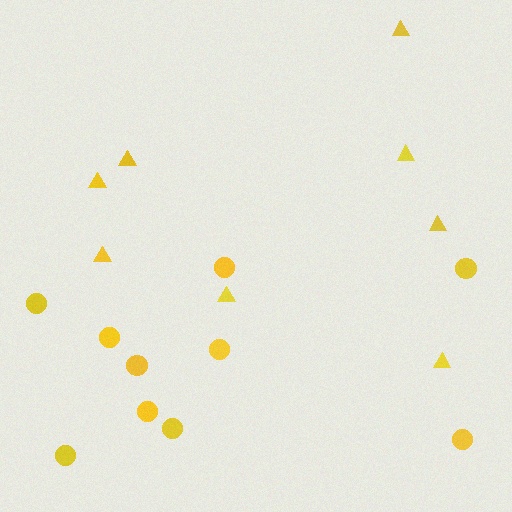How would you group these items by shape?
There are 2 groups: one group of triangles (8) and one group of circles (10).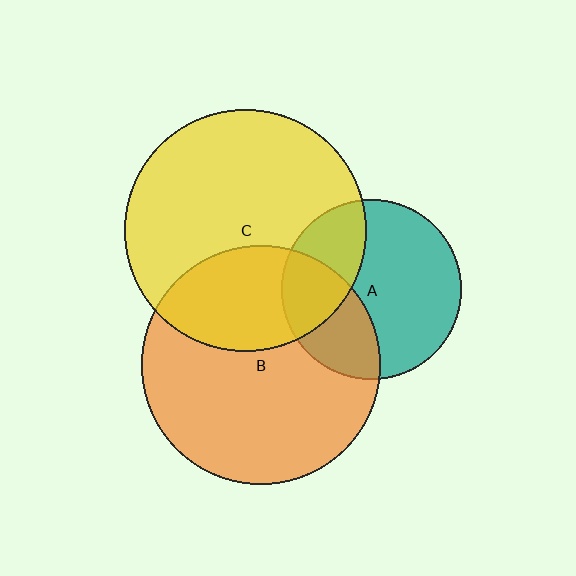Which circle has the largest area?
Circle C (yellow).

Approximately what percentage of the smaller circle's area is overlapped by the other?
Approximately 35%.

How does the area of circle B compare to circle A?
Approximately 1.8 times.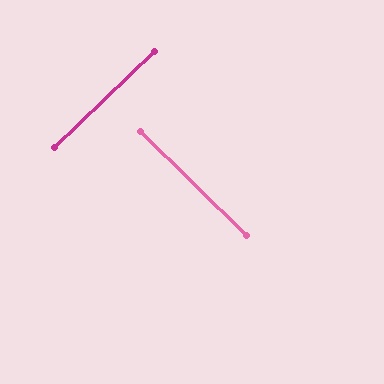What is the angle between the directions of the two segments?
Approximately 89 degrees.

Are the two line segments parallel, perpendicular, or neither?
Perpendicular — they meet at approximately 89°.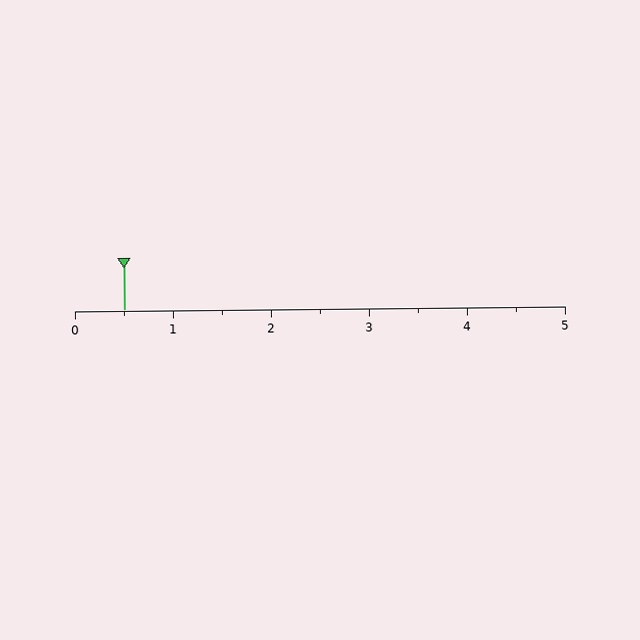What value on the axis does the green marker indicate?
The marker indicates approximately 0.5.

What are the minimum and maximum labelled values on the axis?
The axis runs from 0 to 5.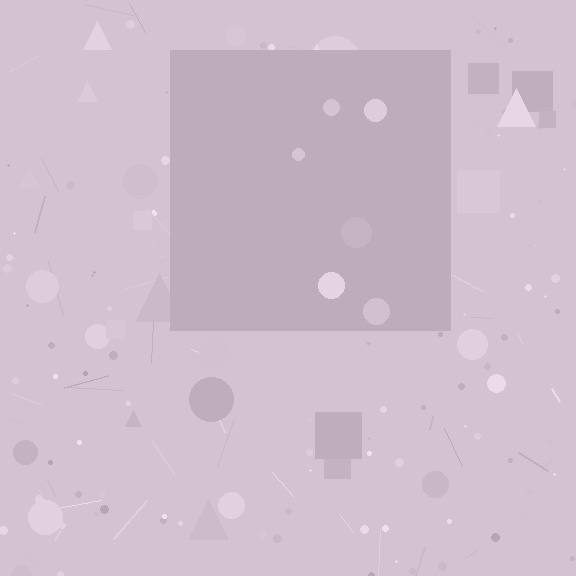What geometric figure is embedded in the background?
A square is embedded in the background.